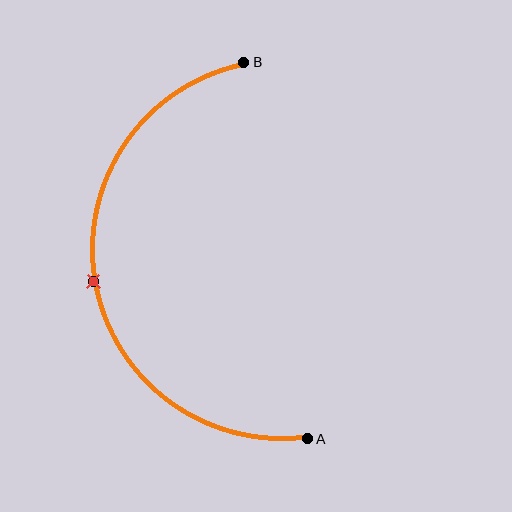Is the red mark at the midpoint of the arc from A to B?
Yes. The red mark lies on the arc at equal arc-length from both A and B — it is the arc midpoint.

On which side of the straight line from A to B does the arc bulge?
The arc bulges to the left of the straight line connecting A and B.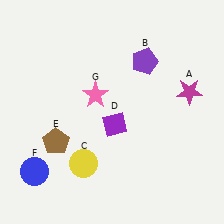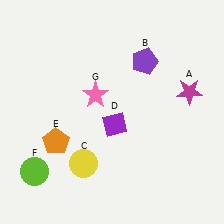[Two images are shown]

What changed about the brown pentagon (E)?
In Image 1, E is brown. In Image 2, it changed to orange.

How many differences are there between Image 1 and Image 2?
There are 2 differences between the two images.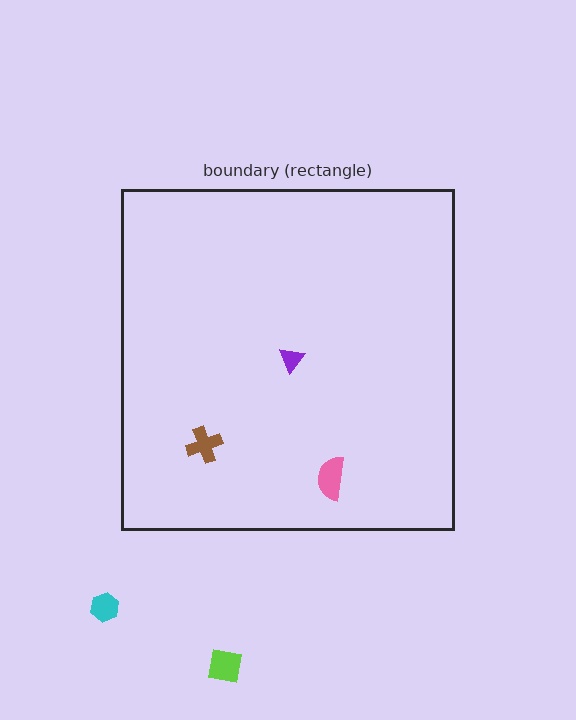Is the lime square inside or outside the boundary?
Outside.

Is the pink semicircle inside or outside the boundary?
Inside.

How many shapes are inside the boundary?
3 inside, 2 outside.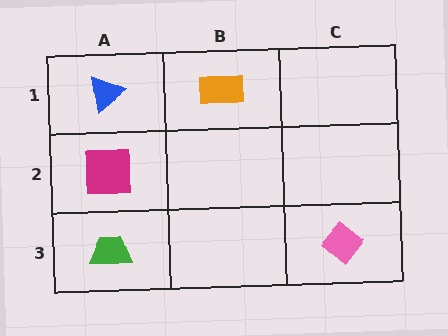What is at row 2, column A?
A magenta square.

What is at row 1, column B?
An orange rectangle.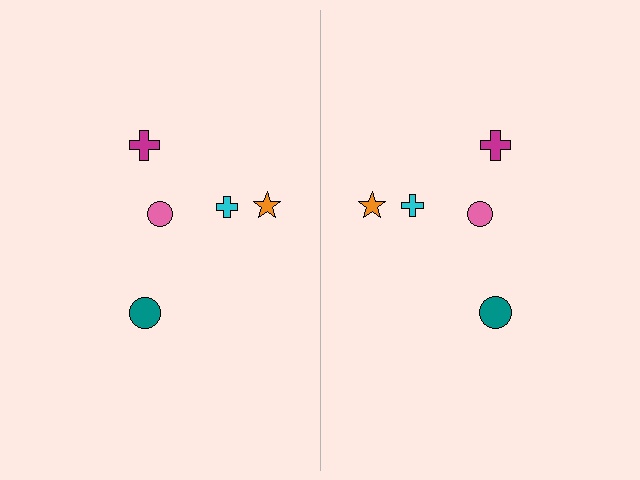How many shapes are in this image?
There are 10 shapes in this image.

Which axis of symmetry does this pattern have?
The pattern has a vertical axis of symmetry running through the center of the image.